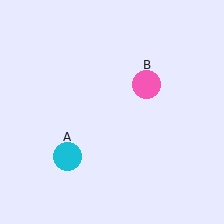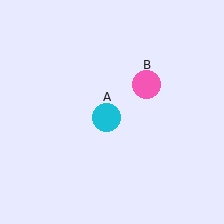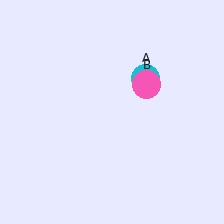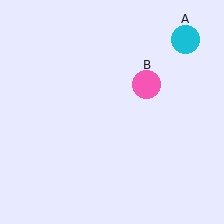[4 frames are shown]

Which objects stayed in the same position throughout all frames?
Pink circle (object B) remained stationary.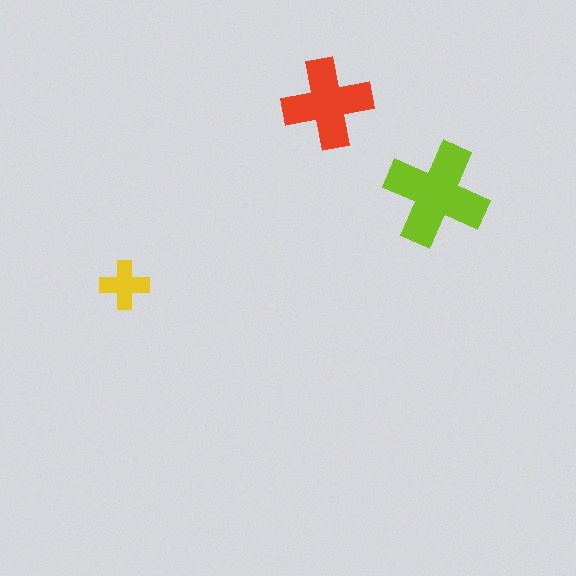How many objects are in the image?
There are 3 objects in the image.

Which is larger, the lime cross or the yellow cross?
The lime one.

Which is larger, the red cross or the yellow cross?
The red one.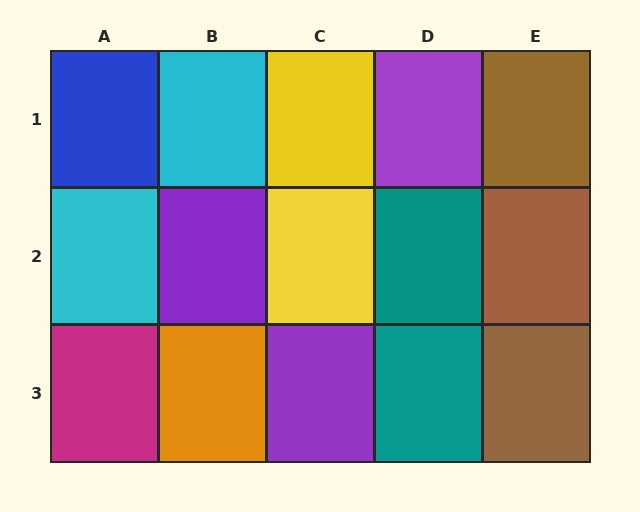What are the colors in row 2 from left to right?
Cyan, purple, yellow, teal, brown.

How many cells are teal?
2 cells are teal.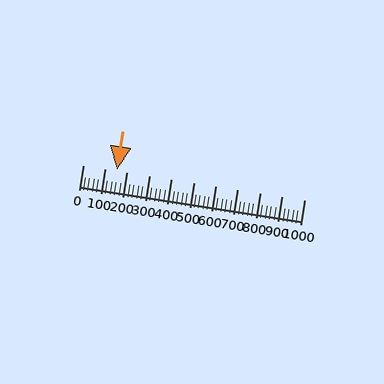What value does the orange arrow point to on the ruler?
The orange arrow points to approximately 154.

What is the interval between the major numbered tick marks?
The major tick marks are spaced 100 units apart.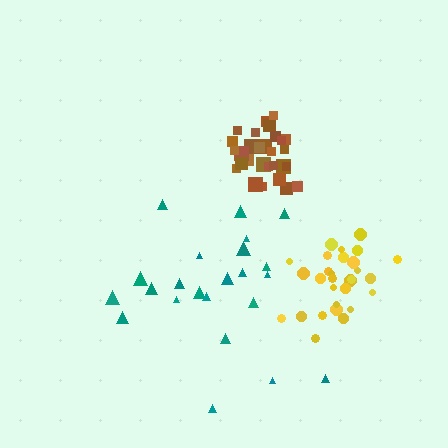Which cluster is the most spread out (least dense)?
Teal.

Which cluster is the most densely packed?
Yellow.